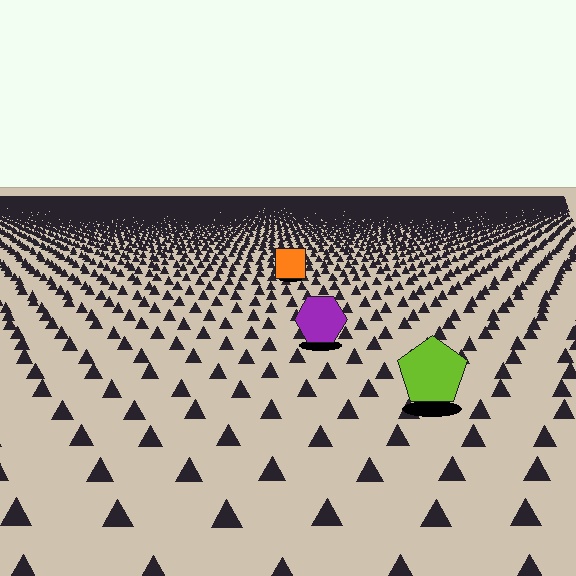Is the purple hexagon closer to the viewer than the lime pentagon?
No. The lime pentagon is closer — you can tell from the texture gradient: the ground texture is coarser near it.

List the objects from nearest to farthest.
From nearest to farthest: the lime pentagon, the purple hexagon, the orange square.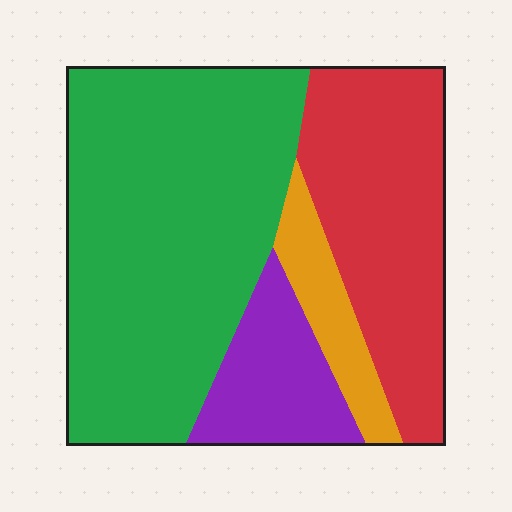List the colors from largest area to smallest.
From largest to smallest: green, red, purple, orange.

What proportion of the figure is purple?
Purple takes up about one eighth (1/8) of the figure.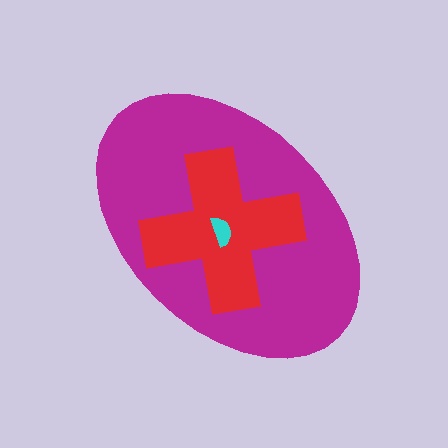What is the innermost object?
The cyan semicircle.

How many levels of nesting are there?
3.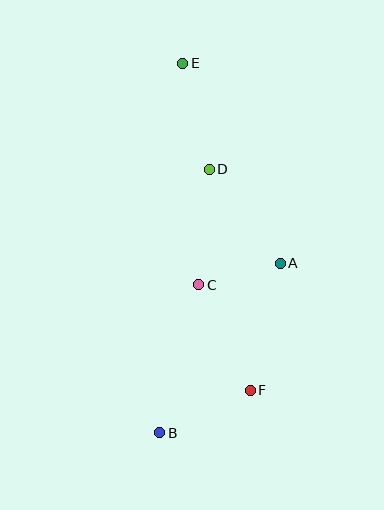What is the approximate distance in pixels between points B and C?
The distance between B and C is approximately 153 pixels.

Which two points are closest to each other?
Points A and C are closest to each other.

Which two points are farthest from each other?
Points B and E are farthest from each other.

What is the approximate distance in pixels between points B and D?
The distance between B and D is approximately 268 pixels.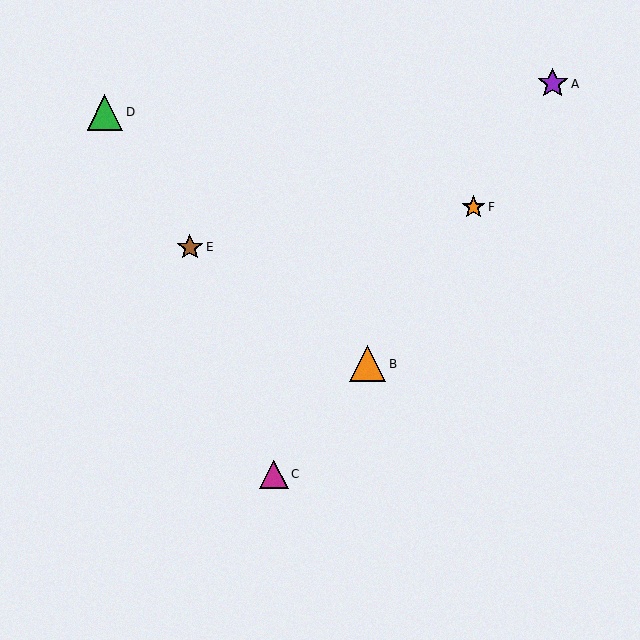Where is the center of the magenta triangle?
The center of the magenta triangle is at (274, 474).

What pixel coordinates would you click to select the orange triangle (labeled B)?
Click at (368, 364) to select the orange triangle B.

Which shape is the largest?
The orange triangle (labeled B) is the largest.